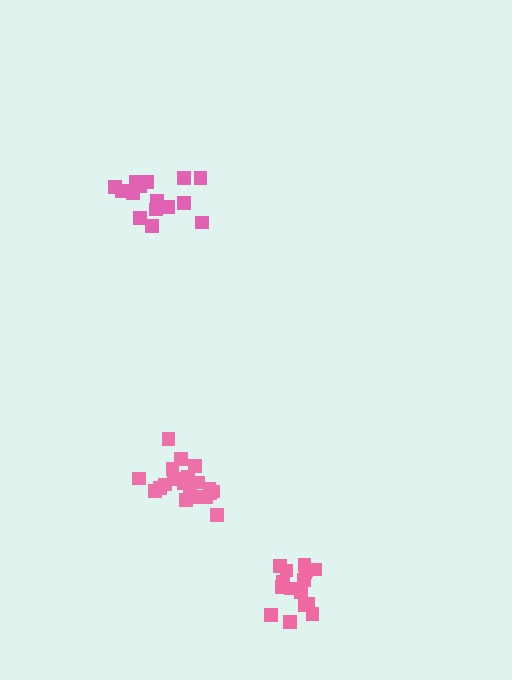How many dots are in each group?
Group 1: 16 dots, Group 2: 15 dots, Group 3: 21 dots (52 total).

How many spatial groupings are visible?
There are 3 spatial groupings.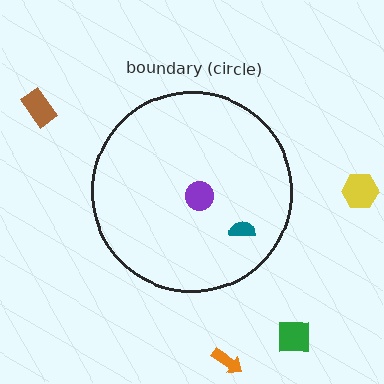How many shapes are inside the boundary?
2 inside, 4 outside.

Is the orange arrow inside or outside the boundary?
Outside.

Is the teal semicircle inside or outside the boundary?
Inside.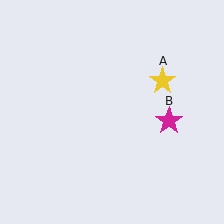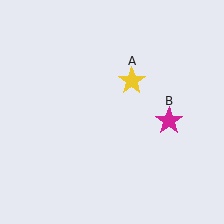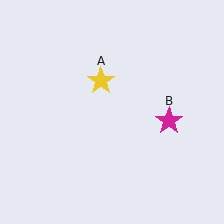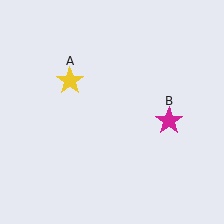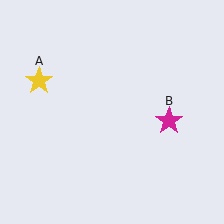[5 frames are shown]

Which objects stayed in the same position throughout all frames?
Magenta star (object B) remained stationary.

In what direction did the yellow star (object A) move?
The yellow star (object A) moved left.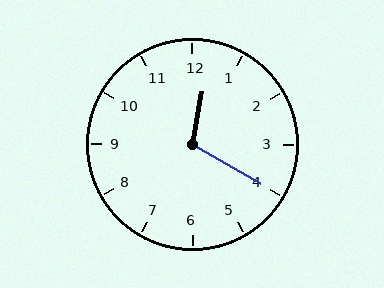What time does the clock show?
12:20.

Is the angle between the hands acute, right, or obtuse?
It is obtuse.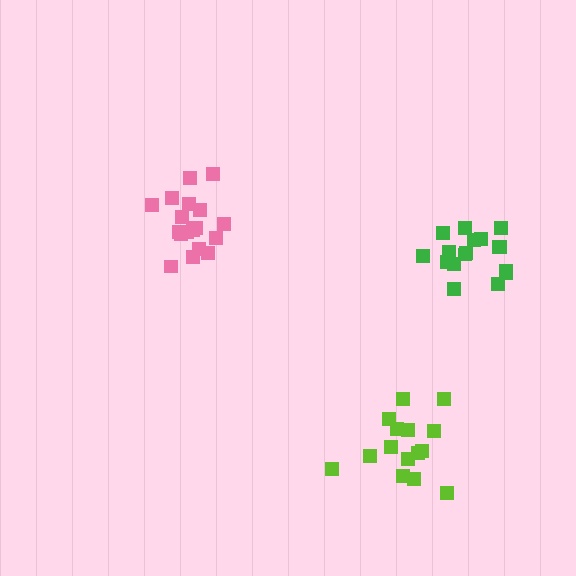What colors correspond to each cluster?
The clusters are colored: pink, green, lime.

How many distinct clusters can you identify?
There are 3 distinct clusters.